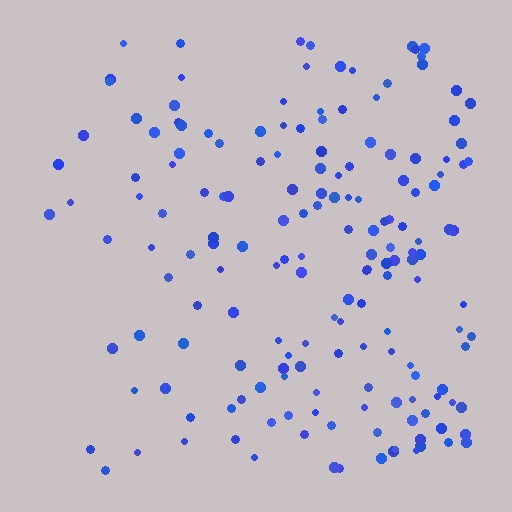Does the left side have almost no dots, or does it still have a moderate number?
Still a moderate number, just noticeably fewer than the right.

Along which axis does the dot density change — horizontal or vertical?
Horizontal.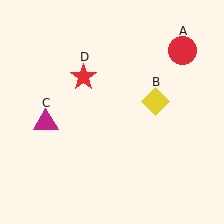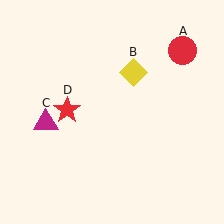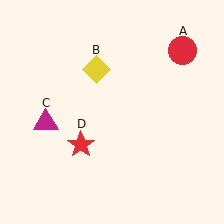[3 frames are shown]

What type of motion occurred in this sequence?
The yellow diamond (object B), red star (object D) rotated counterclockwise around the center of the scene.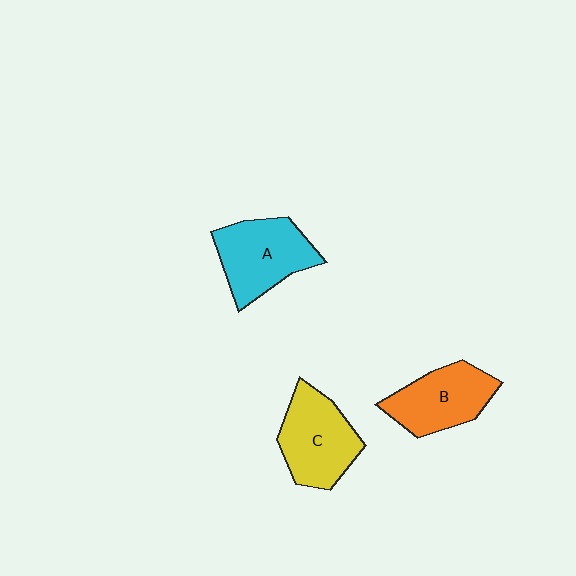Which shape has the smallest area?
Shape B (orange).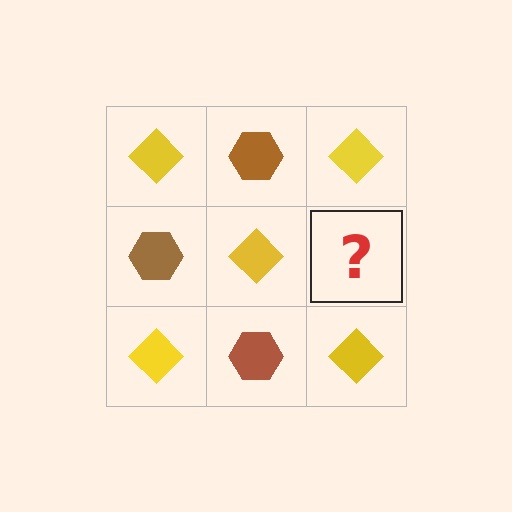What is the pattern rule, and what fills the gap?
The rule is that it alternates yellow diamond and brown hexagon in a checkerboard pattern. The gap should be filled with a brown hexagon.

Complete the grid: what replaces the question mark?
The question mark should be replaced with a brown hexagon.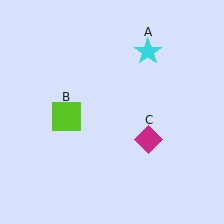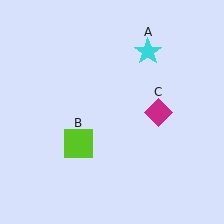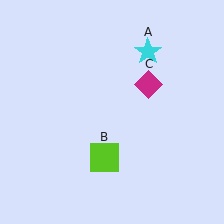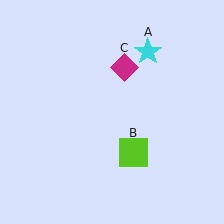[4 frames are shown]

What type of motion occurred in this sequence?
The lime square (object B), magenta diamond (object C) rotated counterclockwise around the center of the scene.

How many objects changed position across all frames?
2 objects changed position: lime square (object B), magenta diamond (object C).